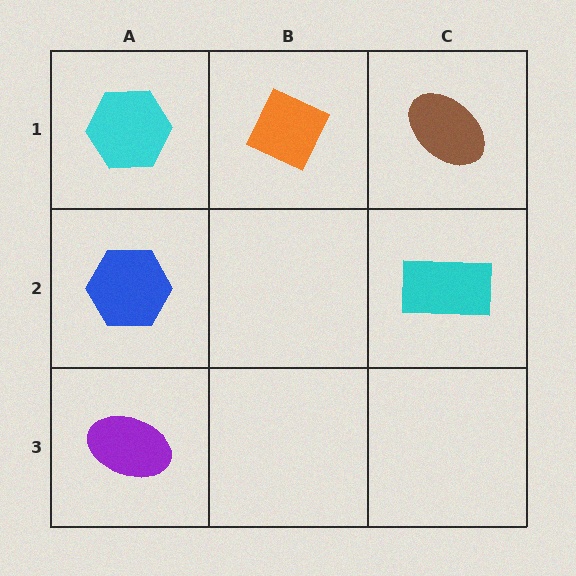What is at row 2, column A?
A blue hexagon.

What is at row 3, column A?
A purple ellipse.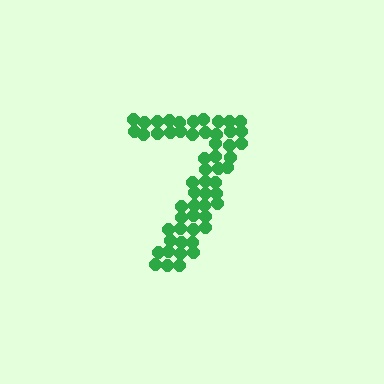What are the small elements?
The small elements are circles.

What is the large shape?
The large shape is the digit 7.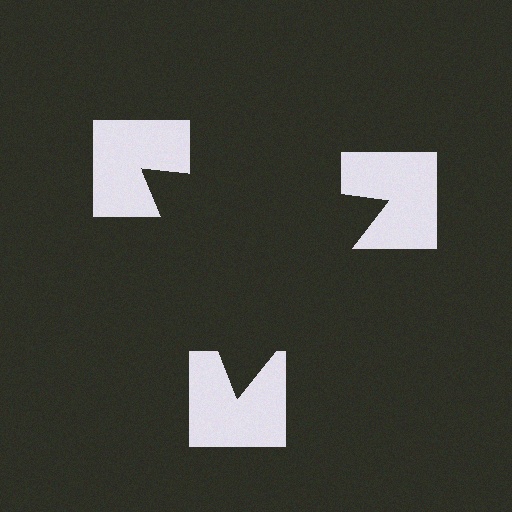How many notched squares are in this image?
There are 3 — one at each vertex of the illusory triangle.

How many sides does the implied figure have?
3 sides.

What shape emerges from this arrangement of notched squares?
An illusory triangle — its edges are inferred from the aligned wedge cuts in the notched squares, not physically drawn.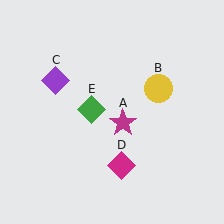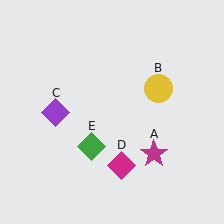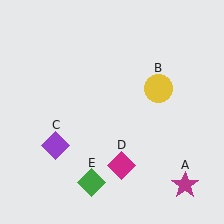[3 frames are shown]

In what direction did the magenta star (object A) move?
The magenta star (object A) moved down and to the right.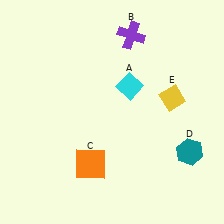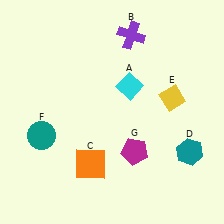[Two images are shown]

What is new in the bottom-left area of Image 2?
A teal circle (F) was added in the bottom-left area of Image 2.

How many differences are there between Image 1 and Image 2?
There are 2 differences between the two images.